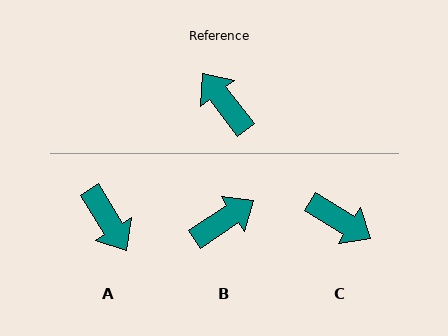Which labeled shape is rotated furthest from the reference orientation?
A, about 174 degrees away.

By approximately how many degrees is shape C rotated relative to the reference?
Approximately 159 degrees clockwise.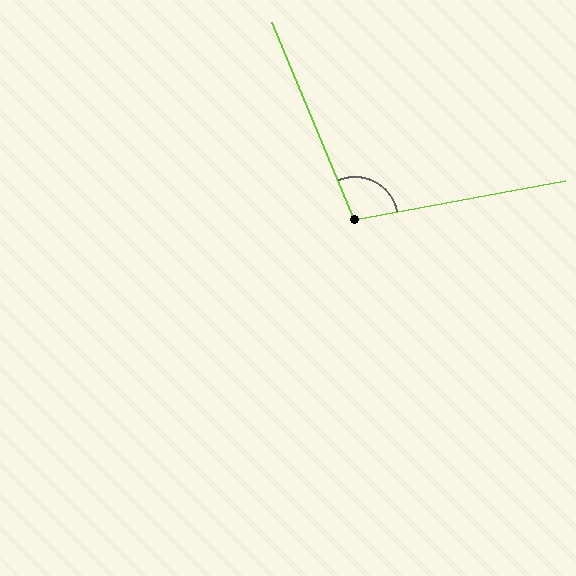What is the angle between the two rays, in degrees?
Approximately 102 degrees.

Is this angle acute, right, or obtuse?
It is obtuse.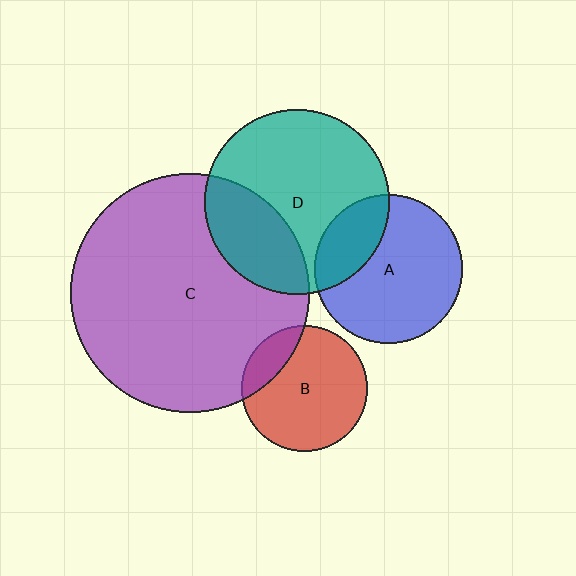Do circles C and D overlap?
Yes.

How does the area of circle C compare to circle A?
Approximately 2.6 times.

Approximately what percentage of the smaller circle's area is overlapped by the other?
Approximately 30%.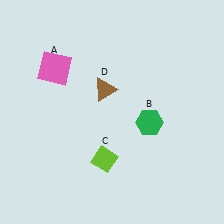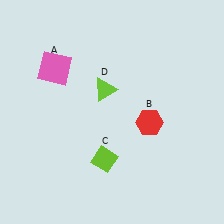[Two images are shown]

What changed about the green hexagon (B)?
In Image 1, B is green. In Image 2, it changed to red.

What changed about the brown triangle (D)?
In Image 1, D is brown. In Image 2, it changed to lime.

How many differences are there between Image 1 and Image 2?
There are 2 differences between the two images.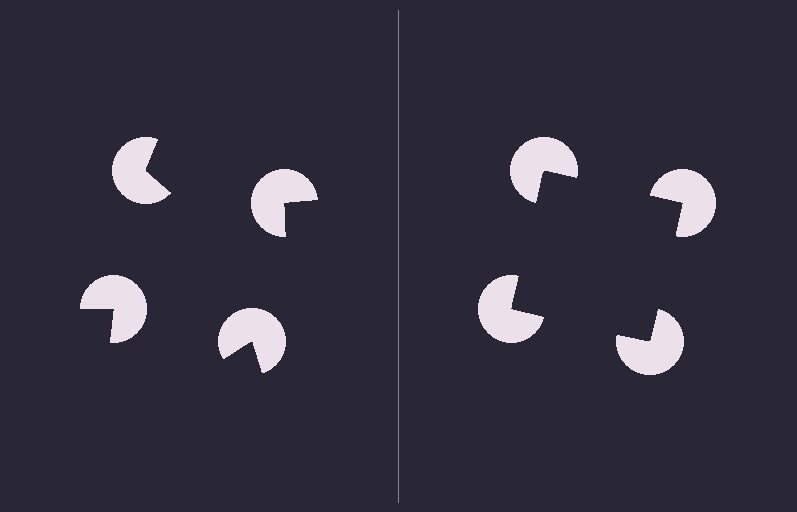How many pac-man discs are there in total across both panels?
8 — 4 on each side.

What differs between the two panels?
The pac-man discs are positioned identically on both sides; only the wedge orientations differ. On the right they align to a square; on the left they are misaligned.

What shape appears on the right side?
An illusory square.